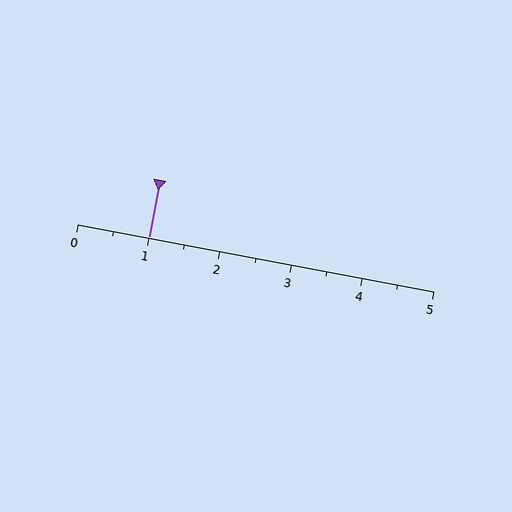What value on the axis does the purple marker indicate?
The marker indicates approximately 1.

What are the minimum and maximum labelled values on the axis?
The axis runs from 0 to 5.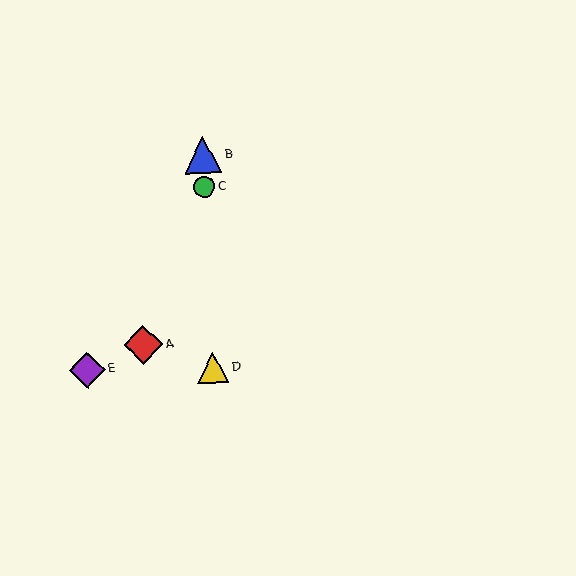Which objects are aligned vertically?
Objects B, C, D are aligned vertically.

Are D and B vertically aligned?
Yes, both are at x≈213.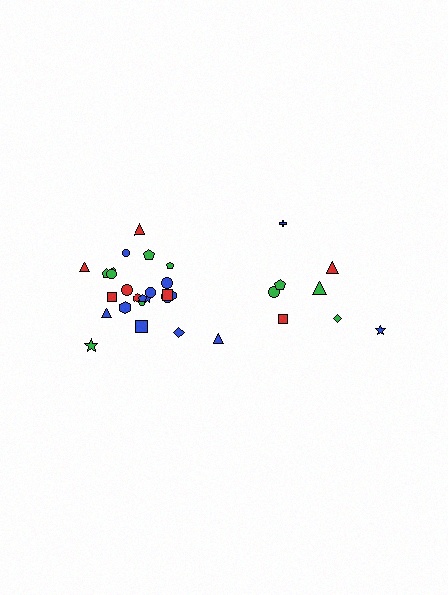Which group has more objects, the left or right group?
The left group.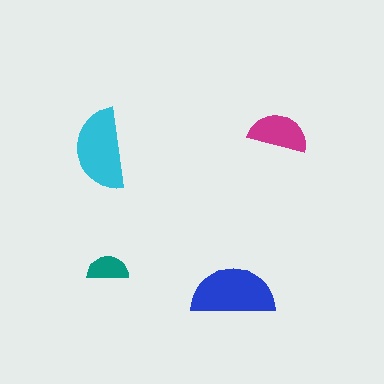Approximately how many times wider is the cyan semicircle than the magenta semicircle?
About 1.5 times wider.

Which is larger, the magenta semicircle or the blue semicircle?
The blue one.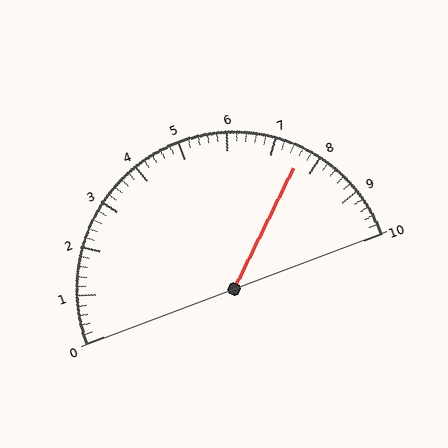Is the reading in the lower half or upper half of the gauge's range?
The reading is in the upper half of the range (0 to 10).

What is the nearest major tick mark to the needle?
The nearest major tick mark is 8.